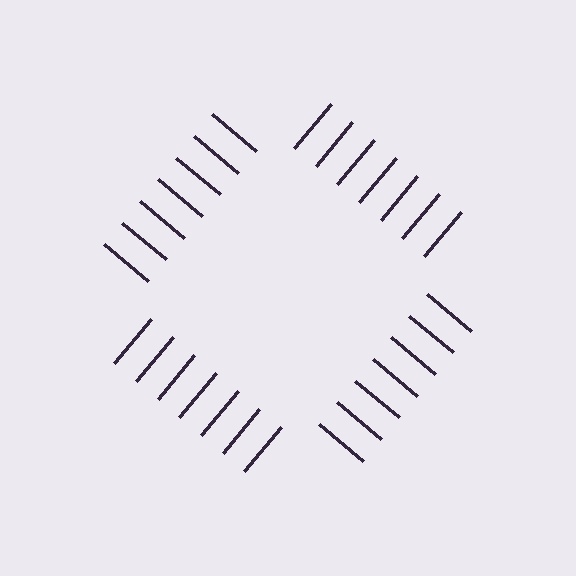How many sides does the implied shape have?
4 sides — the line-ends trace a square.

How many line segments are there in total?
28 — 7 along each of the 4 edges.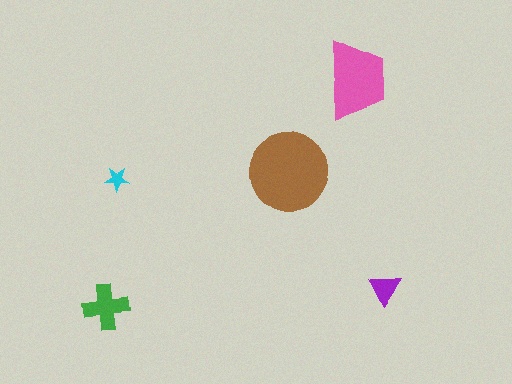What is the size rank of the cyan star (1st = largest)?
5th.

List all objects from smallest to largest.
The cyan star, the purple triangle, the green cross, the pink trapezoid, the brown circle.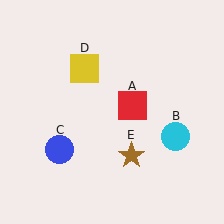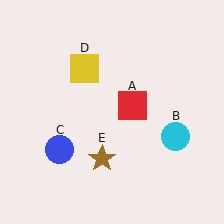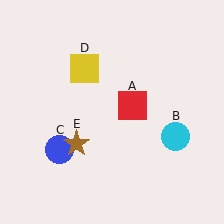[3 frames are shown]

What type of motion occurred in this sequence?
The brown star (object E) rotated clockwise around the center of the scene.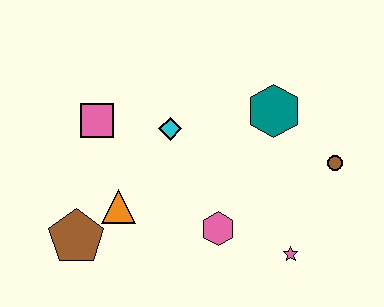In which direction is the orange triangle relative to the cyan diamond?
The orange triangle is below the cyan diamond.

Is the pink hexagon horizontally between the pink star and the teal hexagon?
No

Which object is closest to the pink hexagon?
The pink star is closest to the pink hexagon.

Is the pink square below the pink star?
No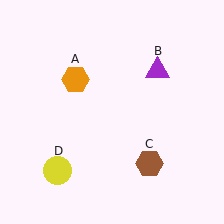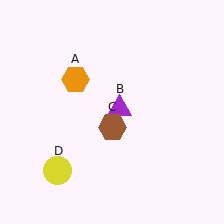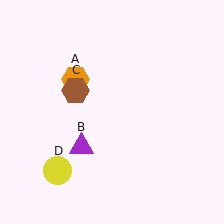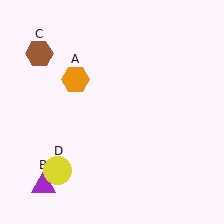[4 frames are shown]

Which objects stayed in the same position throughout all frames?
Orange hexagon (object A) and yellow circle (object D) remained stationary.